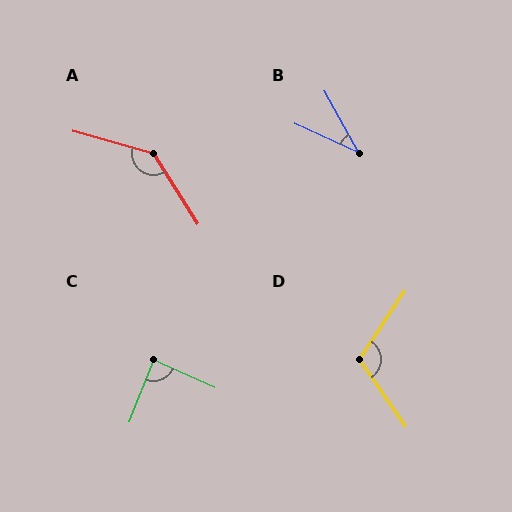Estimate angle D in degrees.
Approximately 112 degrees.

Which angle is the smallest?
B, at approximately 37 degrees.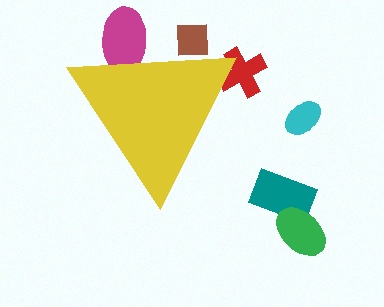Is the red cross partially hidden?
Yes, the red cross is partially hidden behind the yellow triangle.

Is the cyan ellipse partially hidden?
No, the cyan ellipse is fully visible.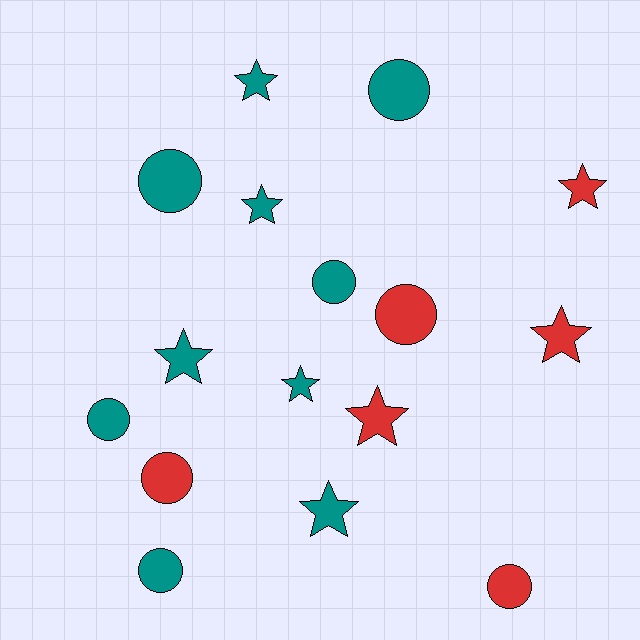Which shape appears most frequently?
Star, with 8 objects.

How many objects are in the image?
There are 16 objects.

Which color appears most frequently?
Teal, with 10 objects.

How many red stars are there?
There are 3 red stars.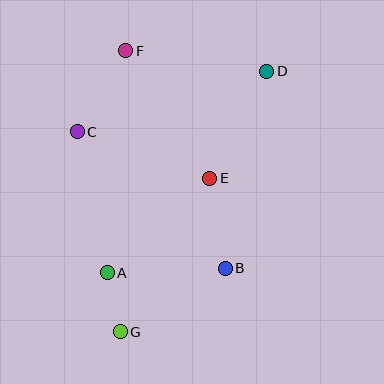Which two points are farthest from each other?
Points D and G are farthest from each other.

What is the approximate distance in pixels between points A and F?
The distance between A and F is approximately 223 pixels.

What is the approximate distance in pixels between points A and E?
The distance between A and E is approximately 140 pixels.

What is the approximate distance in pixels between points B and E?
The distance between B and E is approximately 91 pixels.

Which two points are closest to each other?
Points A and G are closest to each other.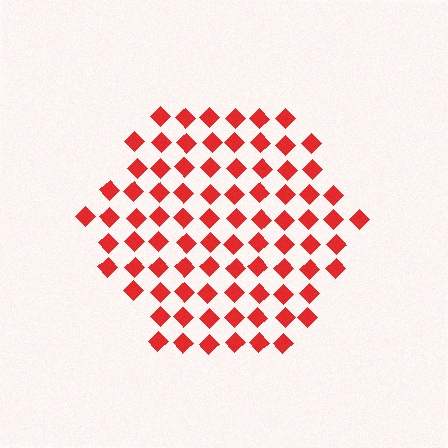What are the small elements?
The small elements are diamonds.